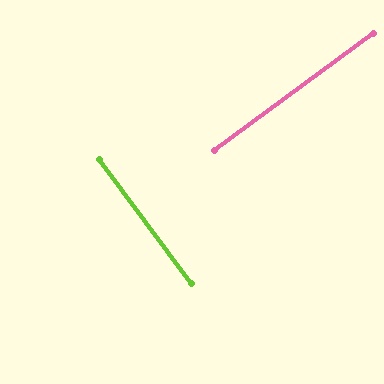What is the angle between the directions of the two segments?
Approximately 89 degrees.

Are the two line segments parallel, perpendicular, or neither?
Perpendicular — they meet at approximately 89°.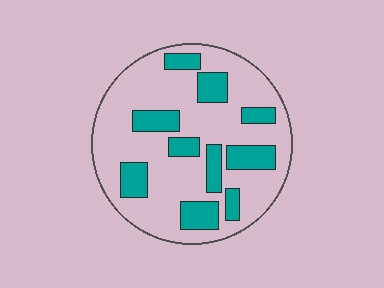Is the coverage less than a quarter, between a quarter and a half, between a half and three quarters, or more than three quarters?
Between a quarter and a half.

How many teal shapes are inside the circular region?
10.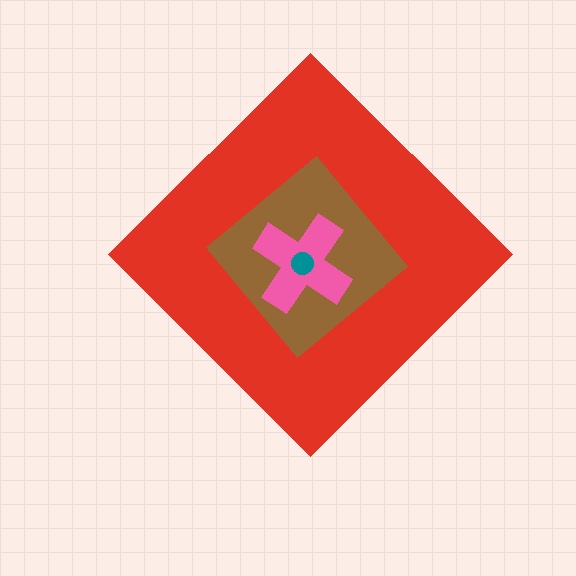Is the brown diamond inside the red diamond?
Yes.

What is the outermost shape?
The red diamond.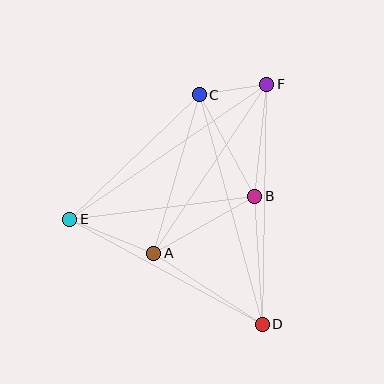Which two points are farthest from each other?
Points D and F are farthest from each other.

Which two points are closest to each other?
Points C and F are closest to each other.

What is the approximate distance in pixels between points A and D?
The distance between A and D is approximately 130 pixels.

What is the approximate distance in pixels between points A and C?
The distance between A and C is approximately 165 pixels.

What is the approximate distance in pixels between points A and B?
The distance between A and B is approximately 116 pixels.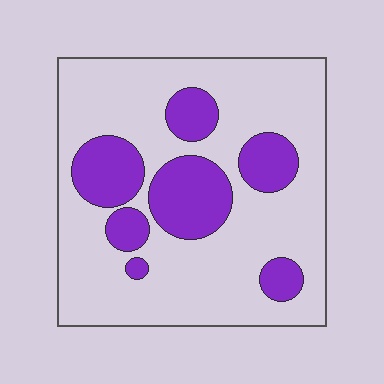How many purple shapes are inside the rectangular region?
7.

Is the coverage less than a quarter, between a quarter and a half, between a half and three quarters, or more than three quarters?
Between a quarter and a half.